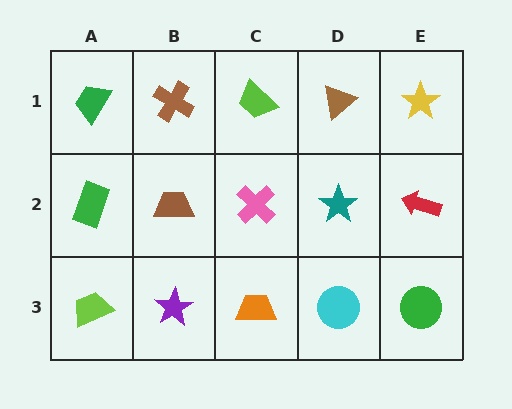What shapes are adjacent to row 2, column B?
A brown cross (row 1, column B), a purple star (row 3, column B), a green rectangle (row 2, column A), a pink cross (row 2, column C).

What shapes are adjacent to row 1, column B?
A brown trapezoid (row 2, column B), a green trapezoid (row 1, column A), a lime trapezoid (row 1, column C).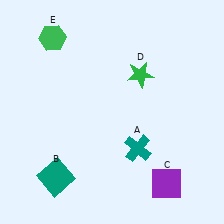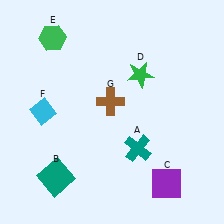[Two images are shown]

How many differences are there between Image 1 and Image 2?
There are 2 differences between the two images.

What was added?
A cyan diamond (F), a brown cross (G) were added in Image 2.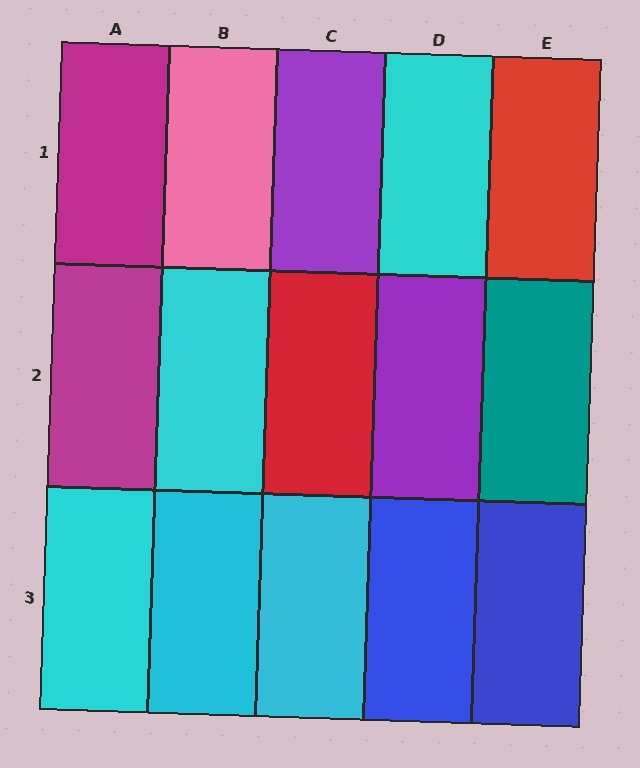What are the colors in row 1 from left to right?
Magenta, pink, purple, cyan, red.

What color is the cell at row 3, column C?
Cyan.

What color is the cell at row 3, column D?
Blue.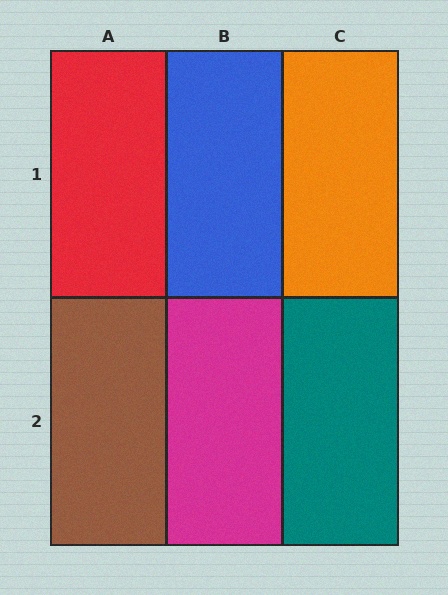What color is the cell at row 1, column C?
Orange.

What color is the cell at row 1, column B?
Blue.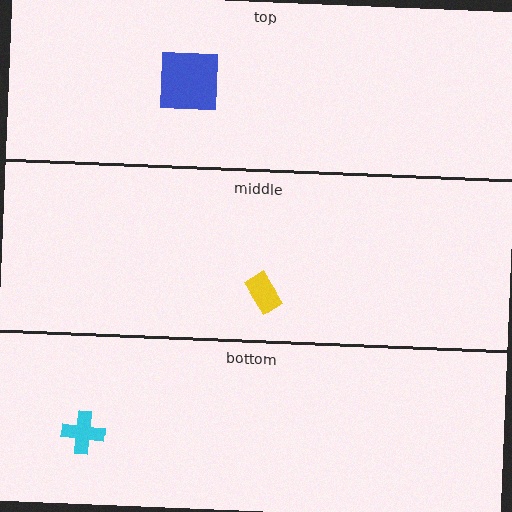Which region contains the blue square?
The top region.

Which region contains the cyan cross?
The bottom region.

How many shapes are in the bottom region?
1.